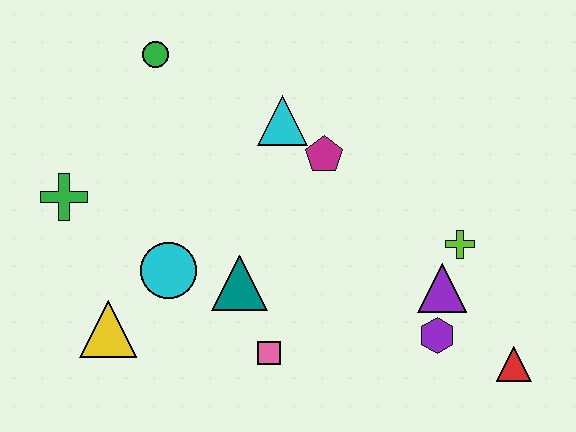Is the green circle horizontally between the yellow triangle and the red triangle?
Yes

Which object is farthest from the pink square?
The green circle is farthest from the pink square.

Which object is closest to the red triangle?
The purple hexagon is closest to the red triangle.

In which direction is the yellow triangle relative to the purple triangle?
The yellow triangle is to the left of the purple triangle.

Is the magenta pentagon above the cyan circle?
Yes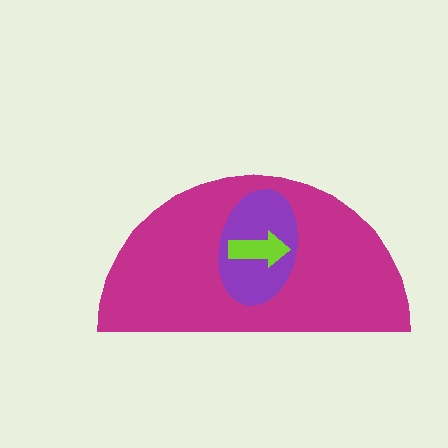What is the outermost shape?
The magenta semicircle.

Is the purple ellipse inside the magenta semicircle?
Yes.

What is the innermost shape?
The lime arrow.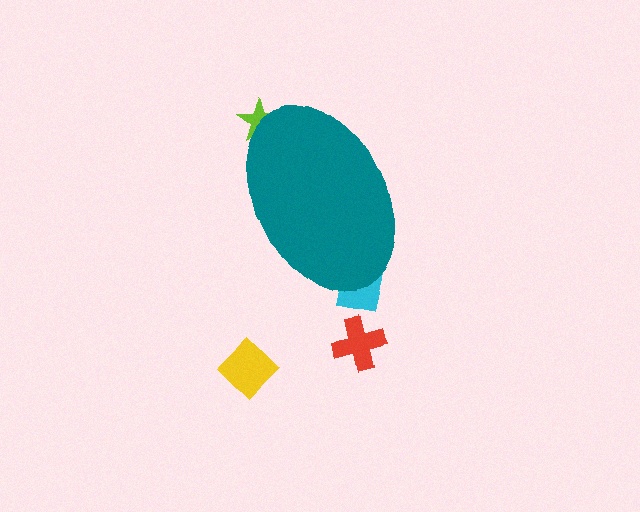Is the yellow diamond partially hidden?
No, the yellow diamond is fully visible.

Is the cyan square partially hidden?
Yes, the cyan square is partially hidden behind the teal ellipse.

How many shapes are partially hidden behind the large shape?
2 shapes are partially hidden.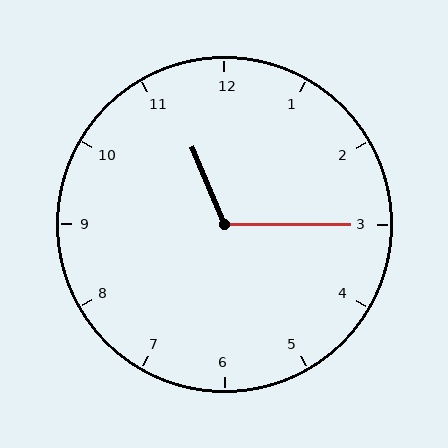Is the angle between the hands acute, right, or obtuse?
It is obtuse.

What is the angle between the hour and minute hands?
Approximately 112 degrees.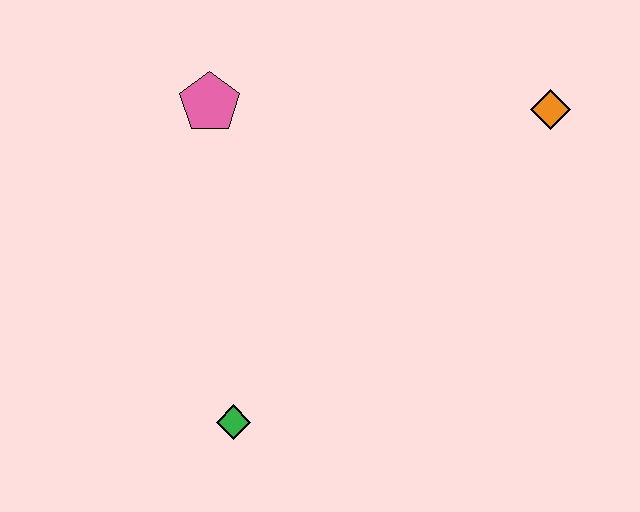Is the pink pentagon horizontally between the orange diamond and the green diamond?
No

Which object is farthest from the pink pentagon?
The orange diamond is farthest from the pink pentagon.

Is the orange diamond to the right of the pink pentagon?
Yes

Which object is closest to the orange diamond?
The pink pentagon is closest to the orange diamond.